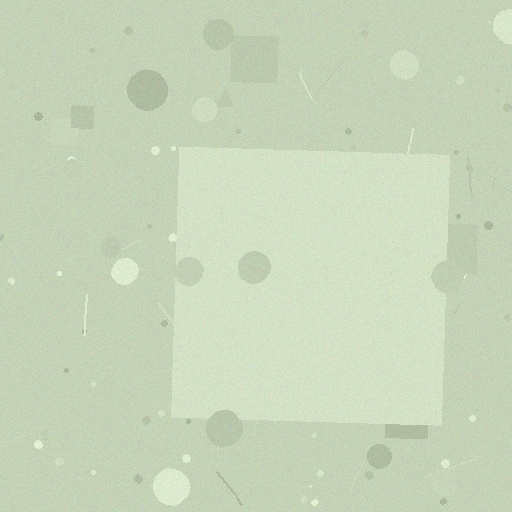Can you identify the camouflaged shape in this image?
The camouflaged shape is a square.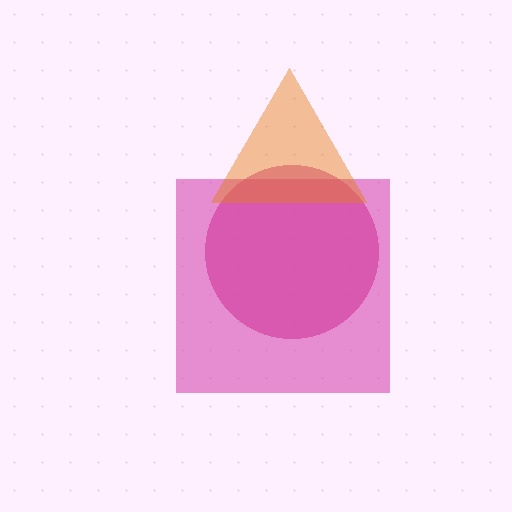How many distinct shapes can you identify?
There are 3 distinct shapes: a pink square, a magenta circle, an orange triangle.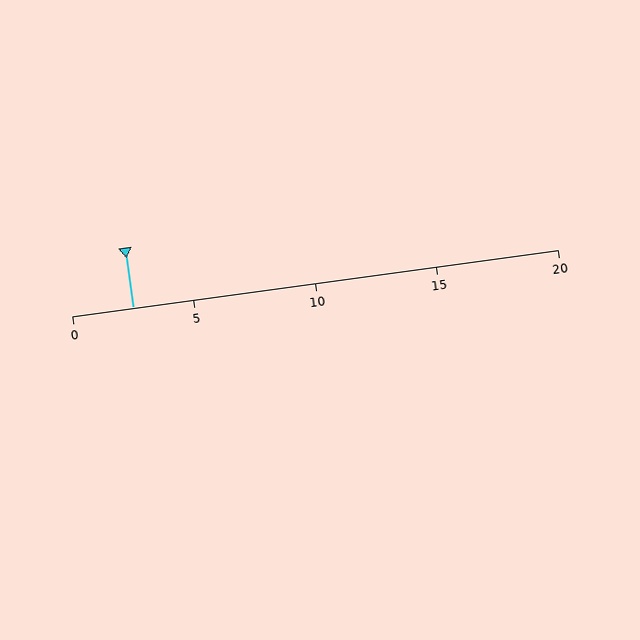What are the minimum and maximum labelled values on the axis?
The axis runs from 0 to 20.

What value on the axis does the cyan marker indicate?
The marker indicates approximately 2.5.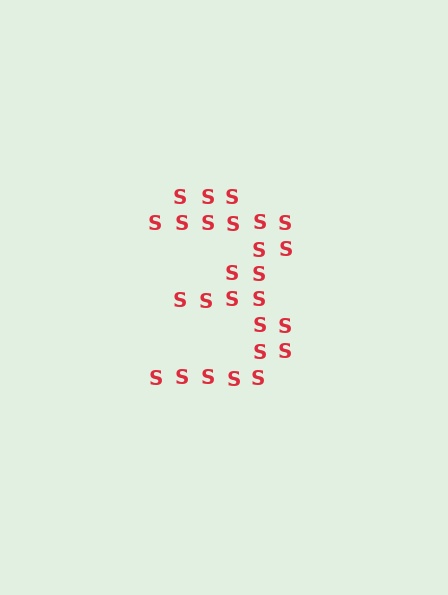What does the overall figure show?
The overall figure shows the digit 3.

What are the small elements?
The small elements are letter S's.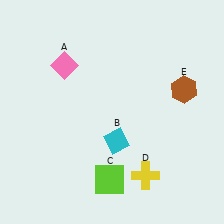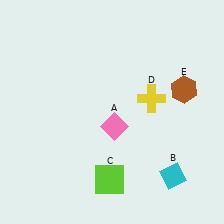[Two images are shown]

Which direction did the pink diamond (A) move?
The pink diamond (A) moved down.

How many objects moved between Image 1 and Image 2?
3 objects moved between the two images.